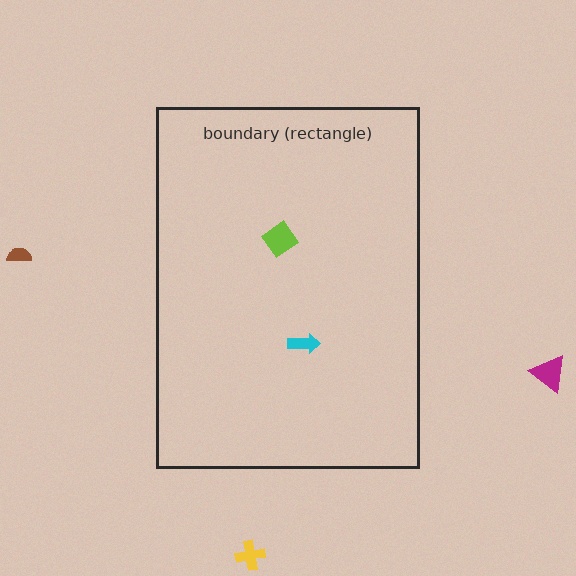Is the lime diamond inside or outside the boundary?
Inside.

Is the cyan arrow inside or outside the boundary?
Inside.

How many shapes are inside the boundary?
2 inside, 3 outside.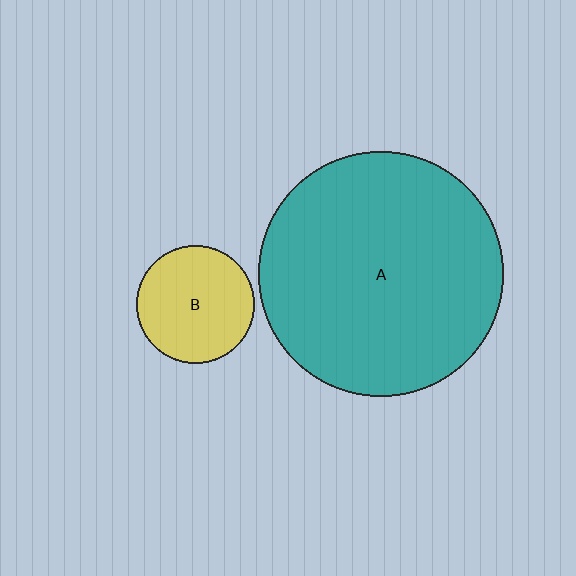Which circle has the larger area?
Circle A (teal).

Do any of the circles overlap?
No, none of the circles overlap.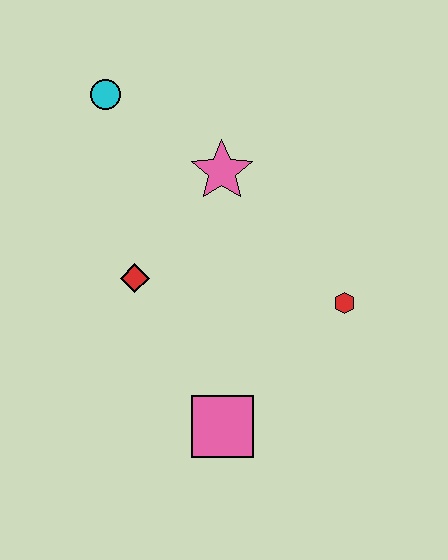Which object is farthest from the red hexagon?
The cyan circle is farthest from the red hexagon.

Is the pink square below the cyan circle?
Yes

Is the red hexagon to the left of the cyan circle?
No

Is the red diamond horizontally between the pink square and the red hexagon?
No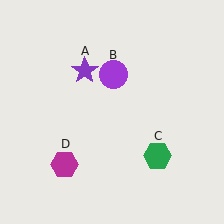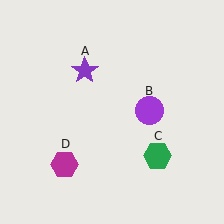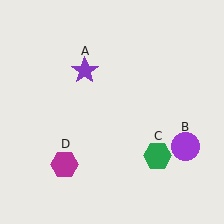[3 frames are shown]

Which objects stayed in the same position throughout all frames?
Purple star (object A) and green hexagon (object C) and magenta hexagon (object D) remained stationary.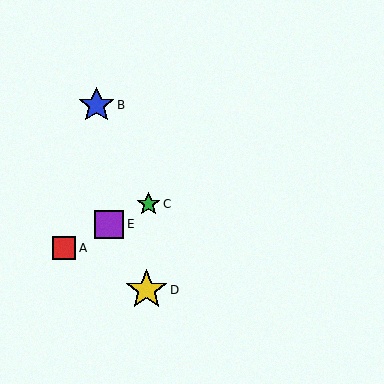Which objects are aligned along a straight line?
Objects A, C, E are aligned along a straight line.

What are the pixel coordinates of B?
Object B is at (96, 105).